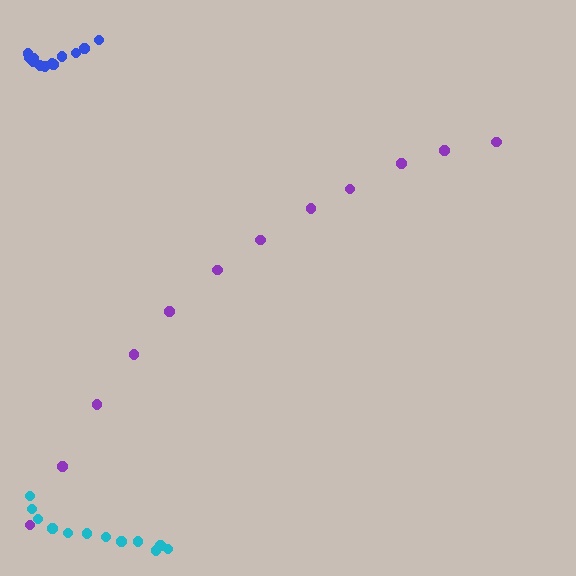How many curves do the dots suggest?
There are 3 distinct paths.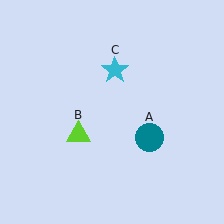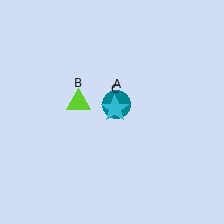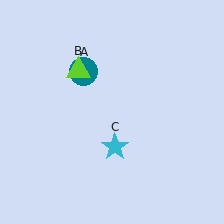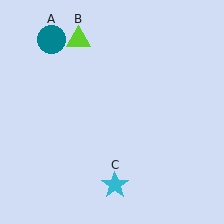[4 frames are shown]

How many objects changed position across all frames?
3 objects changed position: teal circle (object A), lime triangle (object B), cyan star (object C).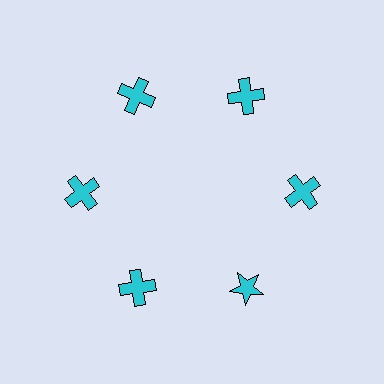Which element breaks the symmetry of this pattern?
The cyan star at roughly the 5 o'clock position breaks the symmetry. All other shapes are cyan crosses.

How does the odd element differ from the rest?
It has a different shape: star instead of cross.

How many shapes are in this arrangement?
There are 6 shapes arranged in a ring pattern.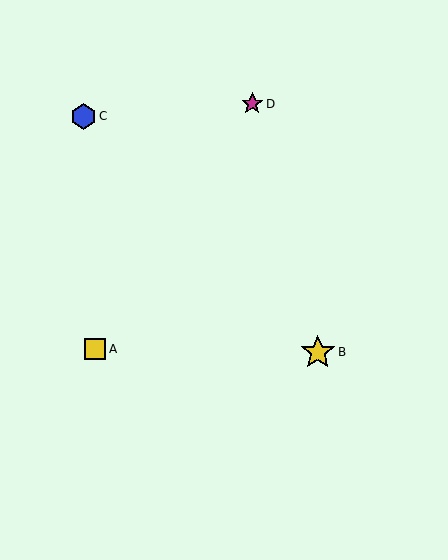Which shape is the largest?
The yellow star (labeled B) is the largest.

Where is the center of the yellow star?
The center of the yellow star is at (318, 352).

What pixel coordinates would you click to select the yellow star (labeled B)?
Click at (318, 352) to select the yellow star B.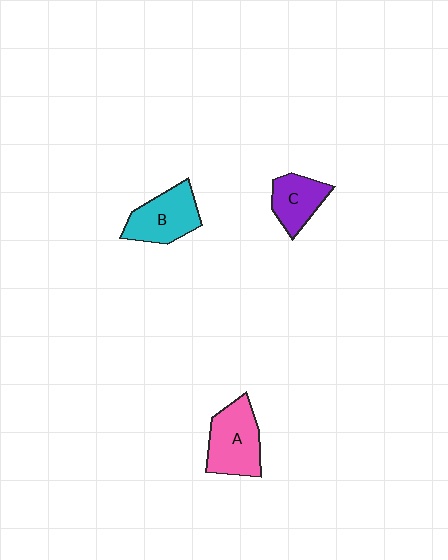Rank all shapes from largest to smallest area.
From largest to smallest: A (pink), B (cyan), C (purple).